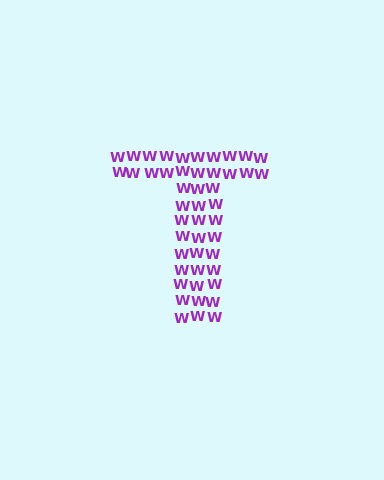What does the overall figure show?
The overall figure shows the letter T.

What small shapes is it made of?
It is made of small letter W's.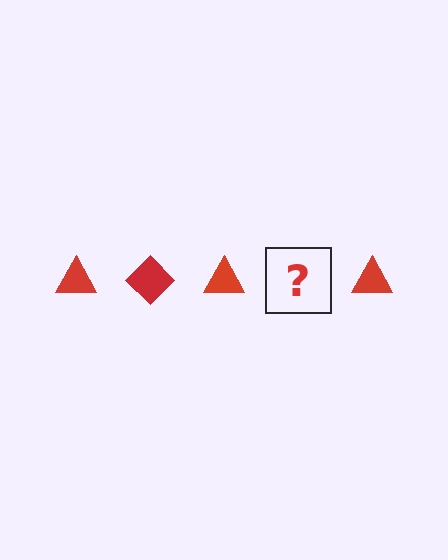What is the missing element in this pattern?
The missing element is a red diamond.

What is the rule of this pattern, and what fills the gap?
The rule is that the pattern cycles through triangle, diamond shapes in red. The gap should be filled with a red diamond.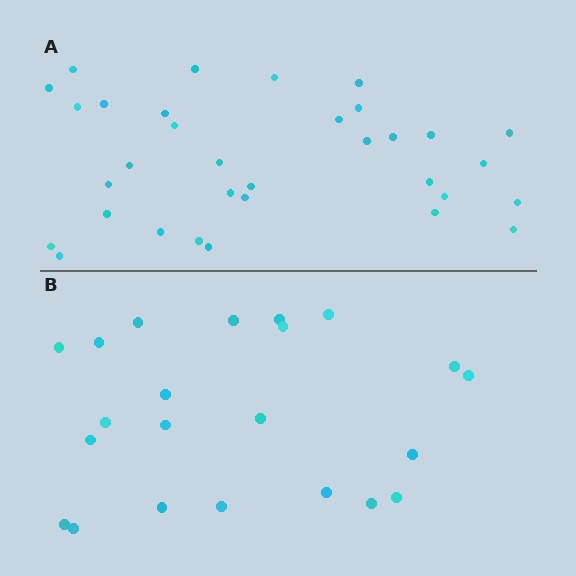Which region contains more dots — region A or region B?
Region A (the top region) has more dots.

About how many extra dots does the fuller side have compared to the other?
Region A has roughly 12 or so more dots than region B.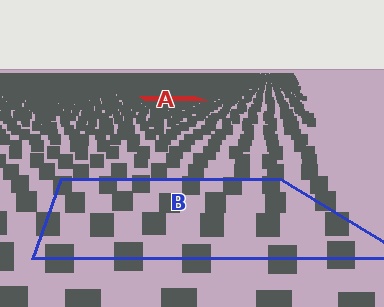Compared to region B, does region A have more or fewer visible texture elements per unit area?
Region A has more texture elements per unit area — they are packed more densely because it is farther away.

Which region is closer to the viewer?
Region B is closer. The texture elements there are larger and more spread out.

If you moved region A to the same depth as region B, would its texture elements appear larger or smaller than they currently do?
They would appear larger. At a closer depth, the same texture elements are projected at a bigger on-screen size.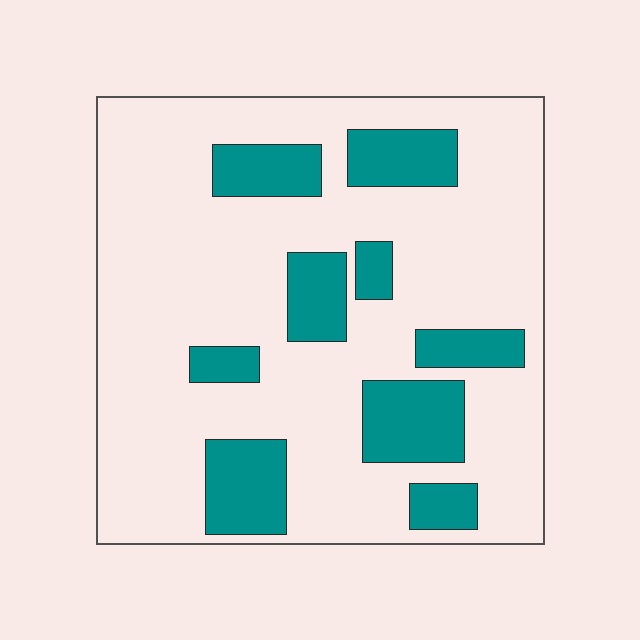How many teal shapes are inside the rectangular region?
9.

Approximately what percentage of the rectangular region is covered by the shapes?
Approximately 25%.